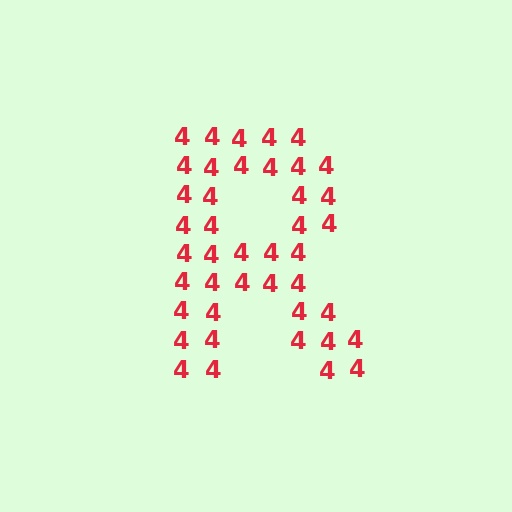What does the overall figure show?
The overall figure shows the letter R.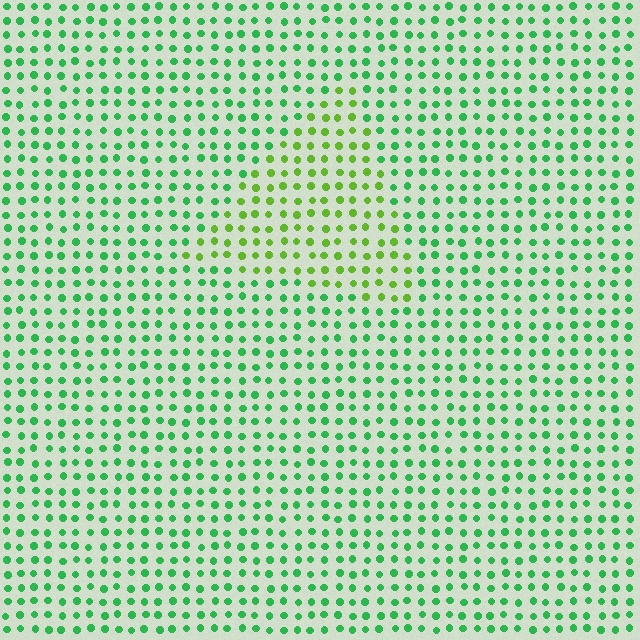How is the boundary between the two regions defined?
The boundary is defined purely by a slight shift in hue (about 38 degrees). Spacing, size, and orientation are identical on both sides.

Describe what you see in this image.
The image is filled with small green elements in a uniform arrangement. A triangle-shaped region is visible where the elements are tinted to a slightly different hue, forming a subtle color boundary.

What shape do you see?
I see a triangle.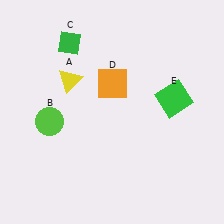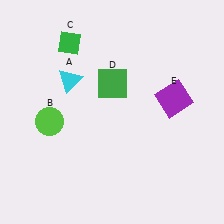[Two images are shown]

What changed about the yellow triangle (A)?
In Image 1, A is yellow. In Image 2, it changed to cyan.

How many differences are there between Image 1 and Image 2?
There are 3 differences between the two images.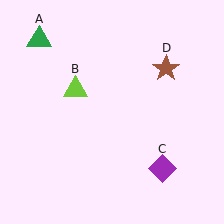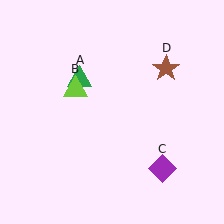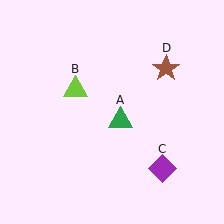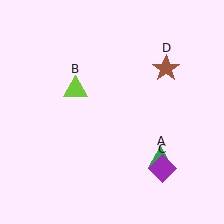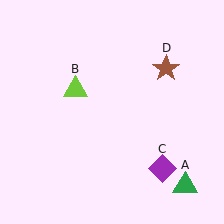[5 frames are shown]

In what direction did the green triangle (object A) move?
The green triangle (object A) moved down and to the right.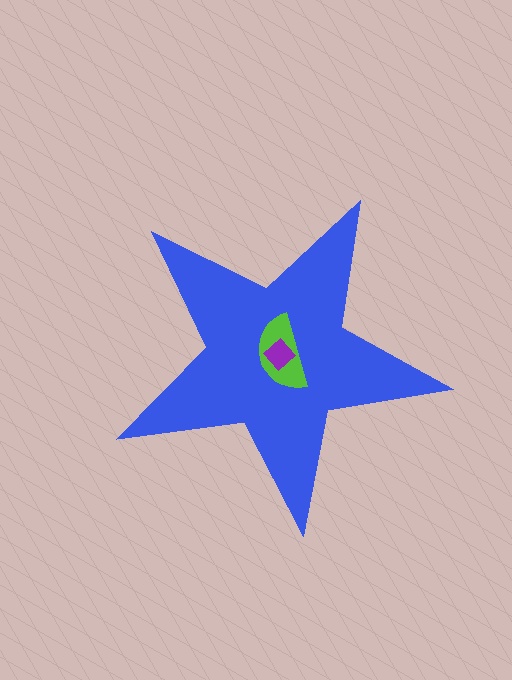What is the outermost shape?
The blue star.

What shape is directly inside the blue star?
The lime semicircle.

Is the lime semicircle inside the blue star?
Yes.